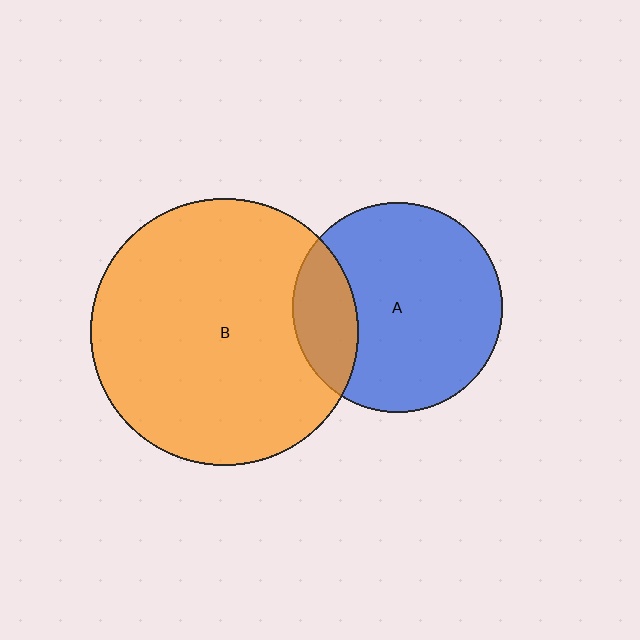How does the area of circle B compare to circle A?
Approximately 1.6 times.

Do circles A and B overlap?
Yes.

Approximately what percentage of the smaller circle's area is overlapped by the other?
Approximately 20%.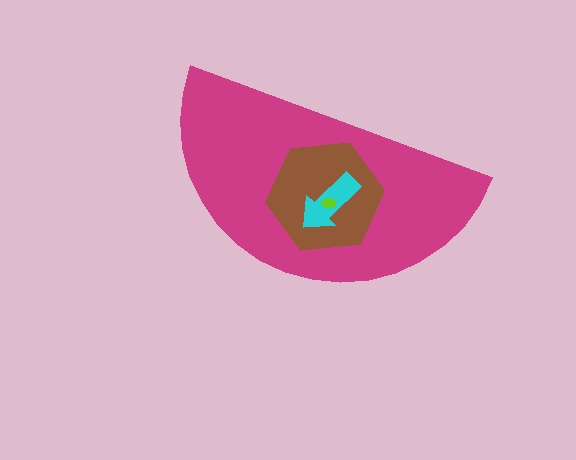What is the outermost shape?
The magenta semicircle.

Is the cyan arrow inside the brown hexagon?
Yes.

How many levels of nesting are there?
4.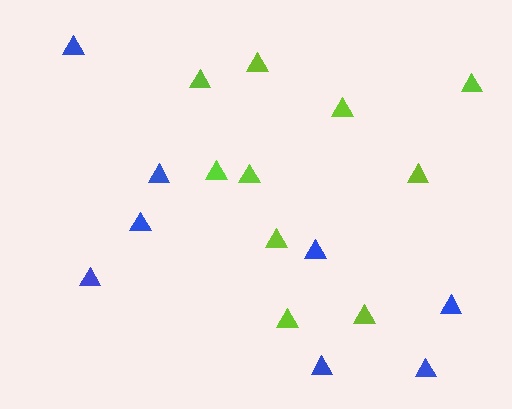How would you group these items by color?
There are 2 groups: one group of lime triangles (10) and one group of blue triangles (8).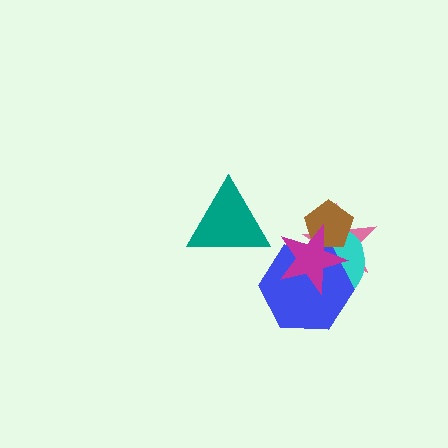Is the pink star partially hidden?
Yes, it is partially covered by another shape.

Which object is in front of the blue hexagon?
The magenta star is in front of the blue hexagon.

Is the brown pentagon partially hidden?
Yes, it is partially covered by another shape.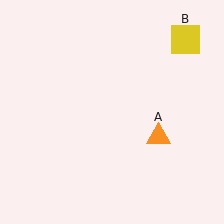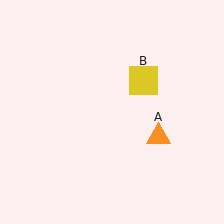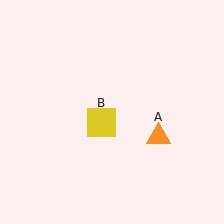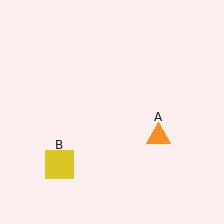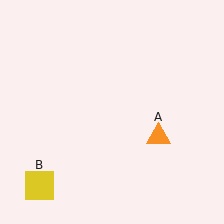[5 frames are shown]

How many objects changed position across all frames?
1 object changed position: yellow square (object B).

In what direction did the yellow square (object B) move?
The yellow square (object B) moved down and to the left.